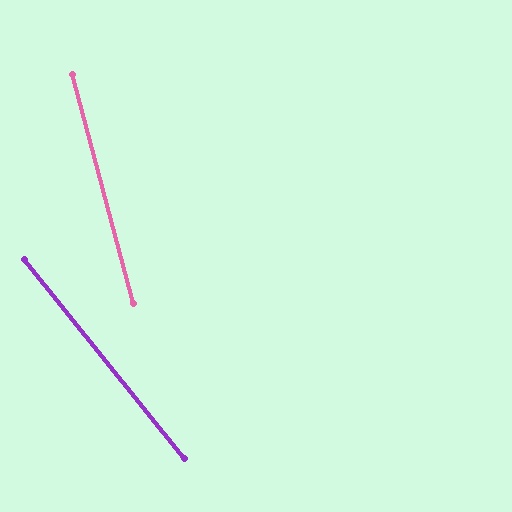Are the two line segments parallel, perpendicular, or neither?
Neither parallel nor perpendicular — they differ by about 24°.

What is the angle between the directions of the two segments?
Approximately 24 degrees.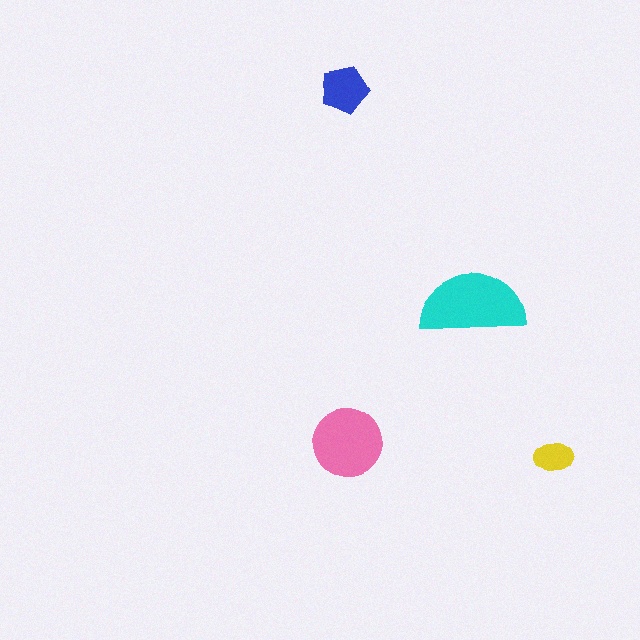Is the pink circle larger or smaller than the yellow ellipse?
Larger.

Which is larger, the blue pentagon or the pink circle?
The pink circle.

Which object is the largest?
The cyan semicircle.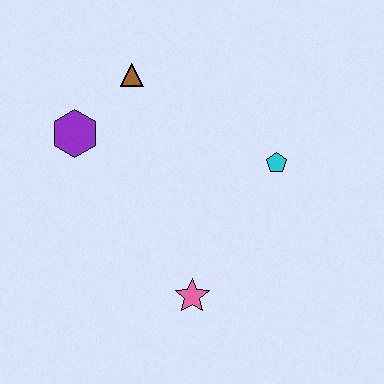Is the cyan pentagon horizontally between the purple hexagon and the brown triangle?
No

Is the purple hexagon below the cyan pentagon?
No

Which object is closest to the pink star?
The cyan pentagon is closest to the pink star.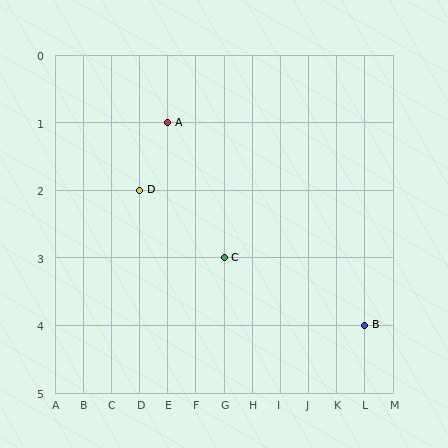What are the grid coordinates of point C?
Point C is at grid coordinates (G, 3).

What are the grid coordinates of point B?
Point B is at grid coordinates (L, 4).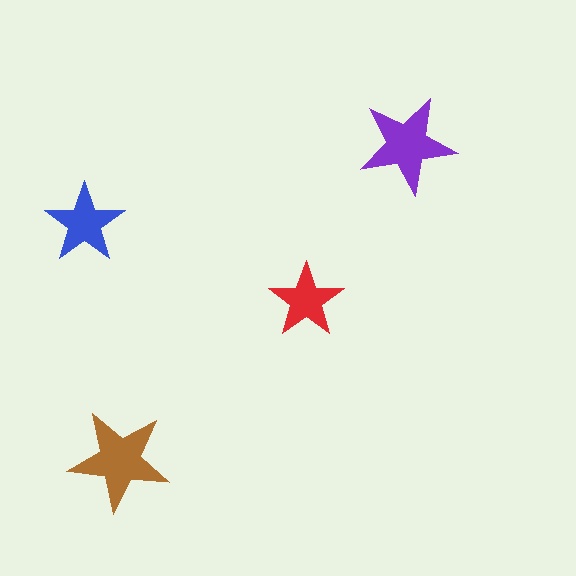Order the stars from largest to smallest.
the brown one, the purple one, the blue one, the red one.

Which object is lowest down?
The brown star is bottommost.